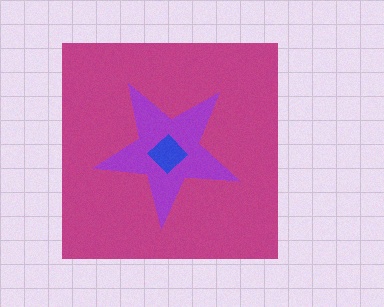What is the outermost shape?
The magenta square.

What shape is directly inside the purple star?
The blue diamond.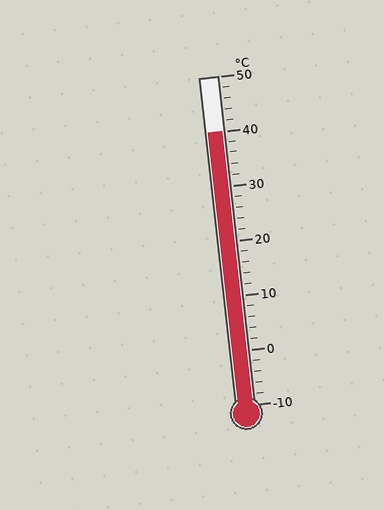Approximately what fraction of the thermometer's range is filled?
The thermometer is filled to approximately 85% of its range.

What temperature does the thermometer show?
The thermometer shows approximately 40°C.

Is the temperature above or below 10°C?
The temperature is above 10°C.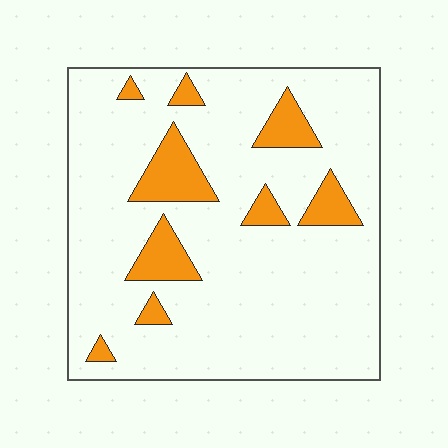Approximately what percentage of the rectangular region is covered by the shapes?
Approximately 15%.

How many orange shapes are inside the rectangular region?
9.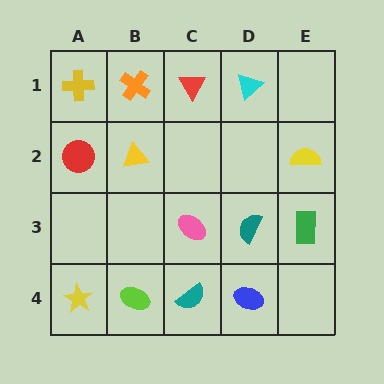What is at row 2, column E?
A yellow semicircle.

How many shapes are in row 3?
3 shapes.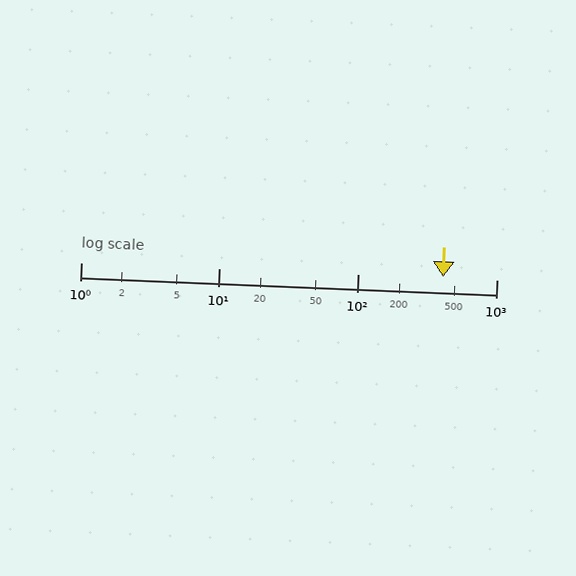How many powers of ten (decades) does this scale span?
The scale spans 3 decades, from 1 to 1000.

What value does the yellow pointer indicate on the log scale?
The pointer indicates approximately 410.